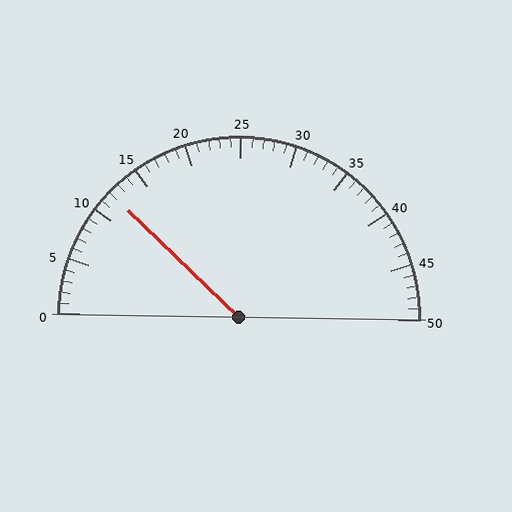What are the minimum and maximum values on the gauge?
The gauge ranges from 0 to 50.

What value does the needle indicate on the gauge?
The needle indicates approximately 12.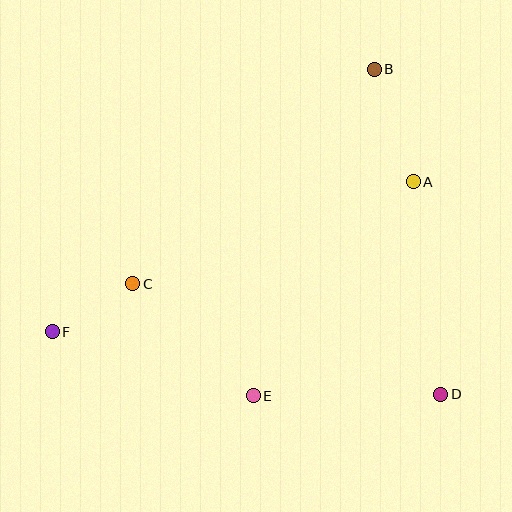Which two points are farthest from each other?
Points B and F are farthest from each other.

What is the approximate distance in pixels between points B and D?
The distance between B and D is approximately 331 pixels.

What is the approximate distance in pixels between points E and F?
The distance between E and F is approximately 211 pixels.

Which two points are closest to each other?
Points C and F are closest to each other.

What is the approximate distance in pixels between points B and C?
The distance between B and C is approximately 323 pixels.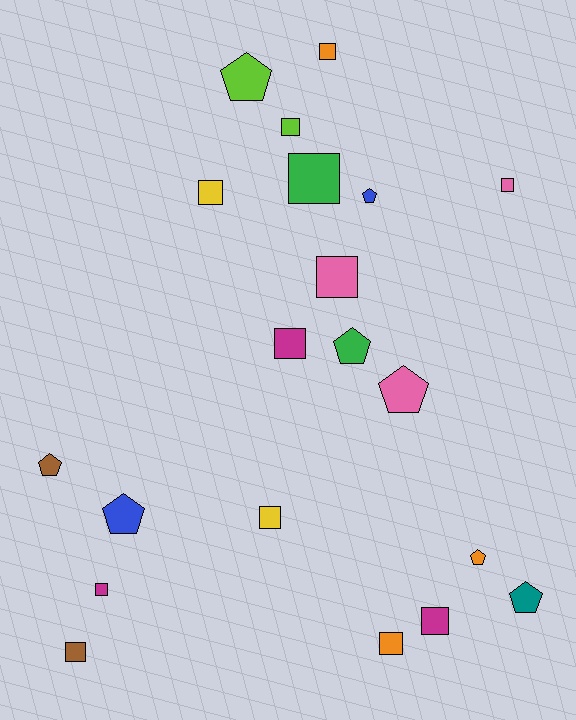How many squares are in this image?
There are 12 squares.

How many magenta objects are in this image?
There are 3 magenta objects.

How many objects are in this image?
There are 20 objects.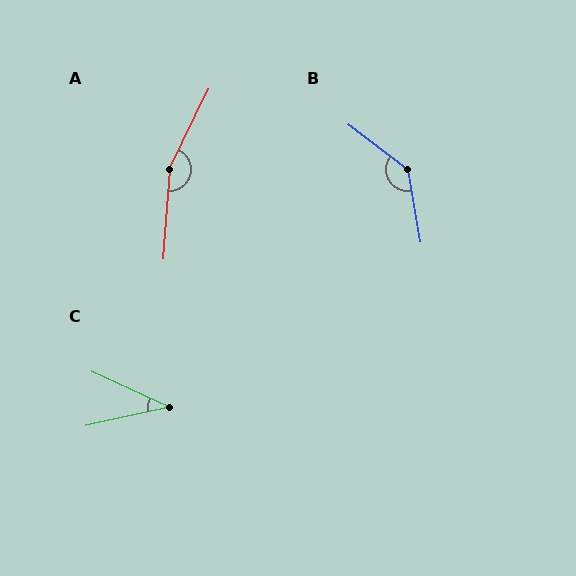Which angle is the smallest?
C, at approximately 37 degrees.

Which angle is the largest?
A, at approximately 158 degrees.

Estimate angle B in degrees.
Approximately 137 degrees.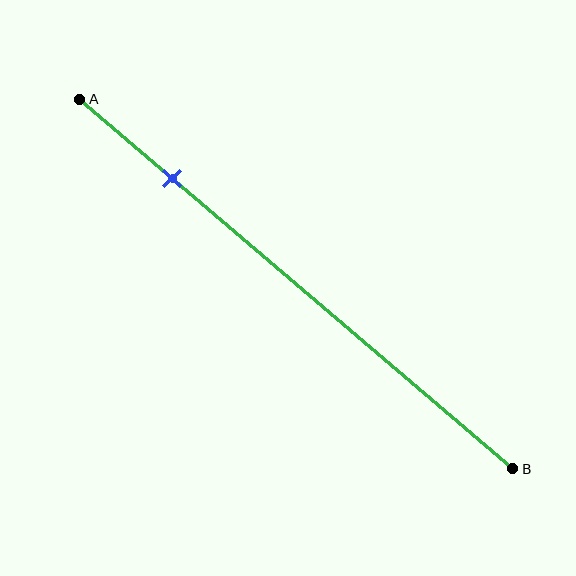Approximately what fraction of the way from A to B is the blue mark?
The blue mark is approximately 20% of the way from A to B.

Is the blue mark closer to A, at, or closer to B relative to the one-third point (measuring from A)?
The blue mark is closer to point A than the one-third point of segment AB.